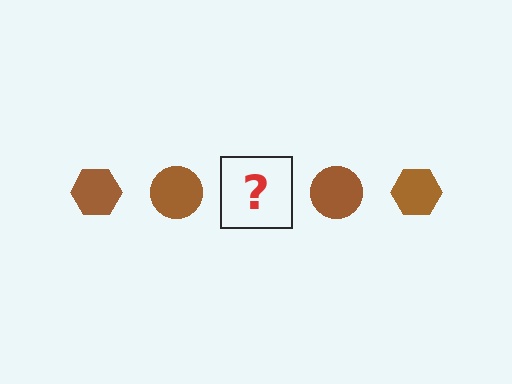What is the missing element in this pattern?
The missing element is a brown hexagon.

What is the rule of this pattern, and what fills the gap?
The rule is that the pattern cycles through hexagon, circle shapes in brown. The gap should be filled with a brown hexagon.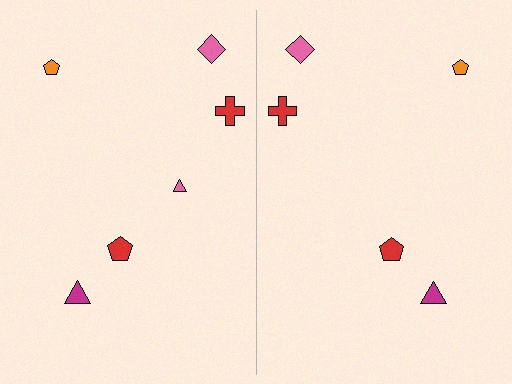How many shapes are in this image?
There are 11 shapes in this image.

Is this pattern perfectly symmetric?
No, the pattern is not perfectly symmetric. A pink triangle is missing from the right side.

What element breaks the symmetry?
A pink triangle is missing from the right side.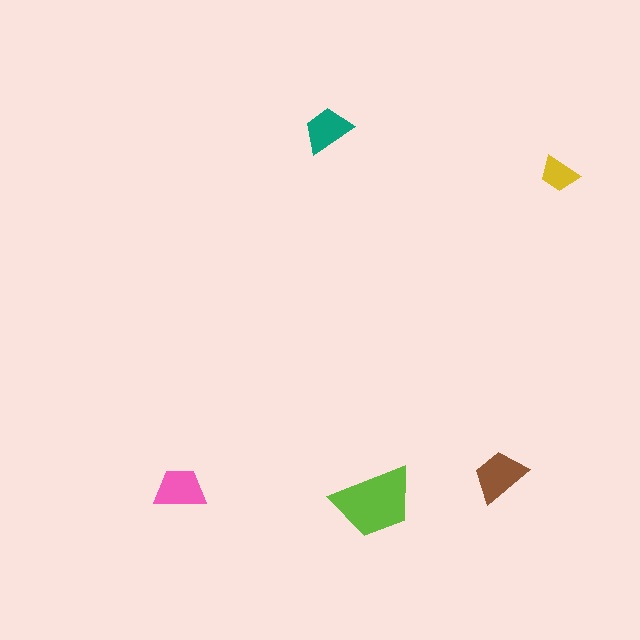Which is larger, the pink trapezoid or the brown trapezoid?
The brown one.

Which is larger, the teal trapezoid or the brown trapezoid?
The brown one.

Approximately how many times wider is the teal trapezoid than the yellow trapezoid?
About 1.5 times wider.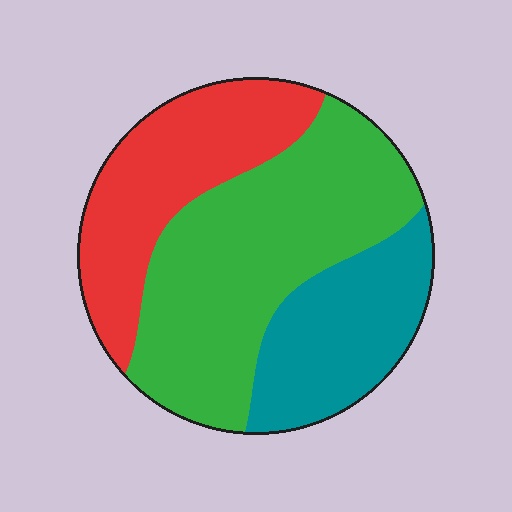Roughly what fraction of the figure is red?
Red covers about 30% of the figure.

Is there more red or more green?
Green.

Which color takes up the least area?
Teal, at roughly 25%.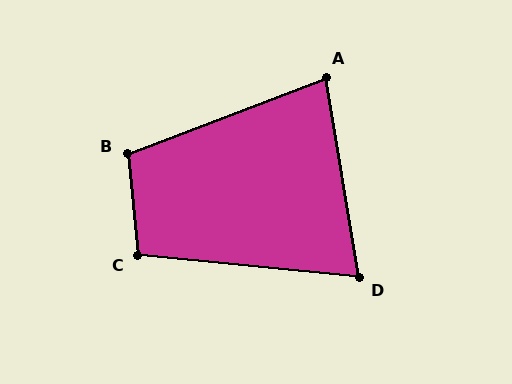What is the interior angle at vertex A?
Approximately 79 degrees (acute).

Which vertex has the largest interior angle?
B, at approximately 105 degrees.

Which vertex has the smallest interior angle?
D, at approximately 75 degrees.